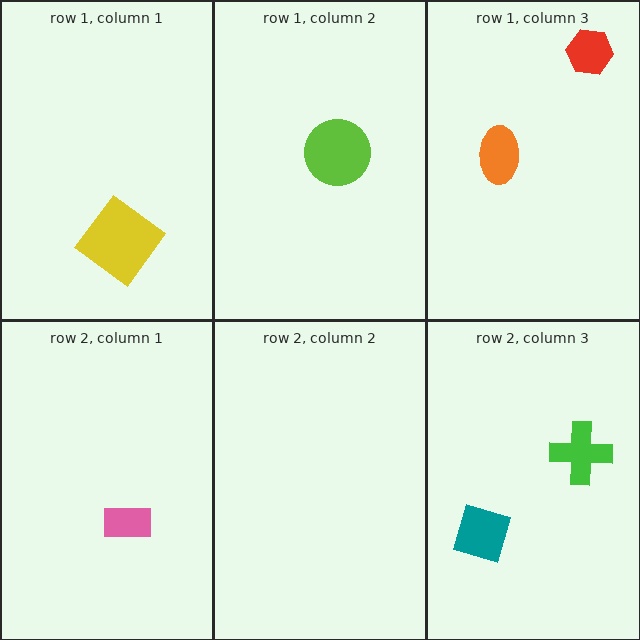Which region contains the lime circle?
The row 1, column 2 region.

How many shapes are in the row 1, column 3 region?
2.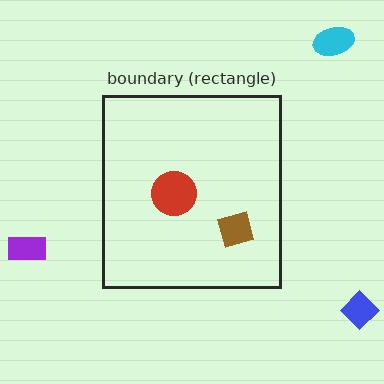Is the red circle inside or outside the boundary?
Inside.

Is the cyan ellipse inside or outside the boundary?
Outside.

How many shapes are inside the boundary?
2 inside, 3 outside.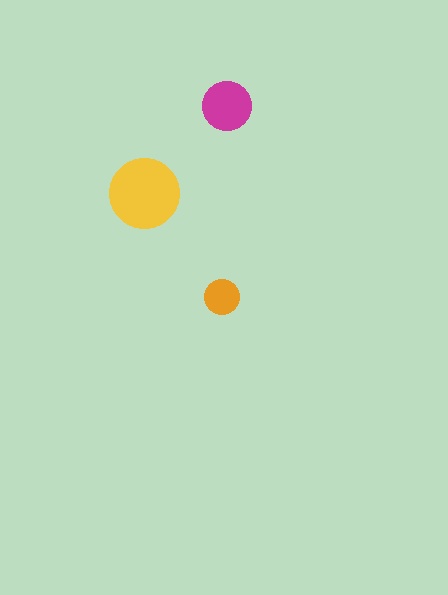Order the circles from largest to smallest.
the yellow one, the magenta one, the orange one.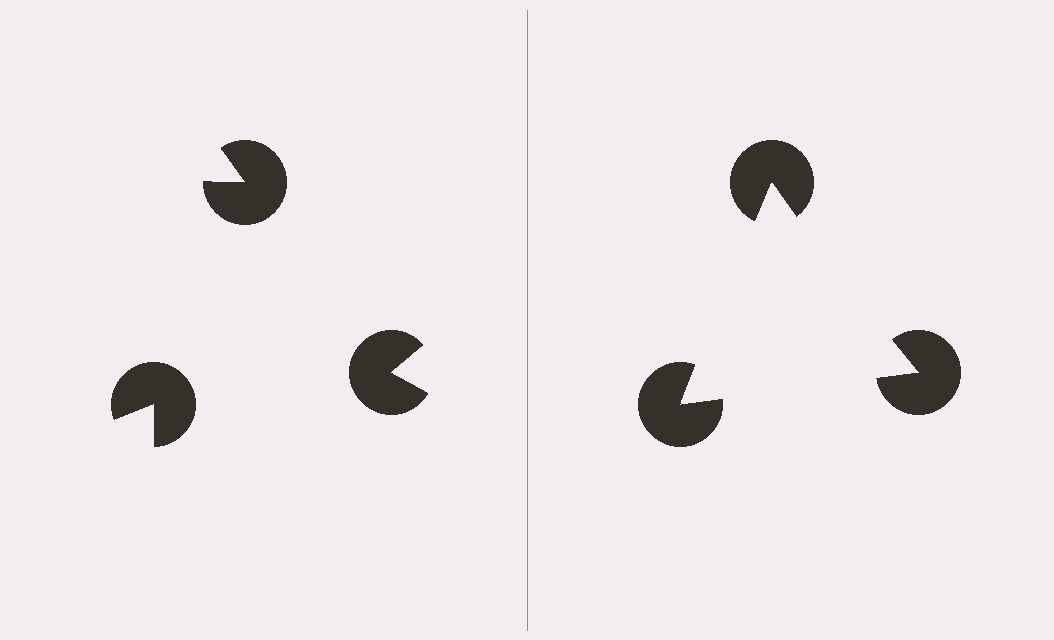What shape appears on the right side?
An illusory triangle.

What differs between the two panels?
The pac-man discs are positioned identically on both sides; only the wedge orientations differ. On the right they align to a triangle; on the left they are misaligned.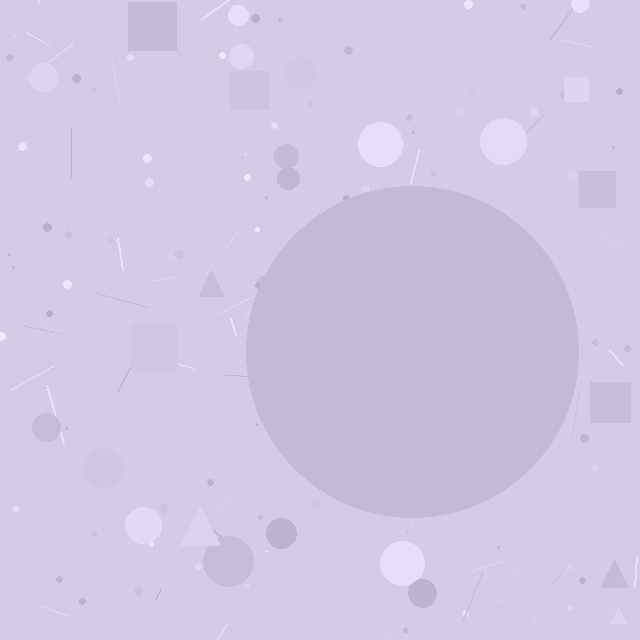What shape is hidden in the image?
A circle is hidden in the image.